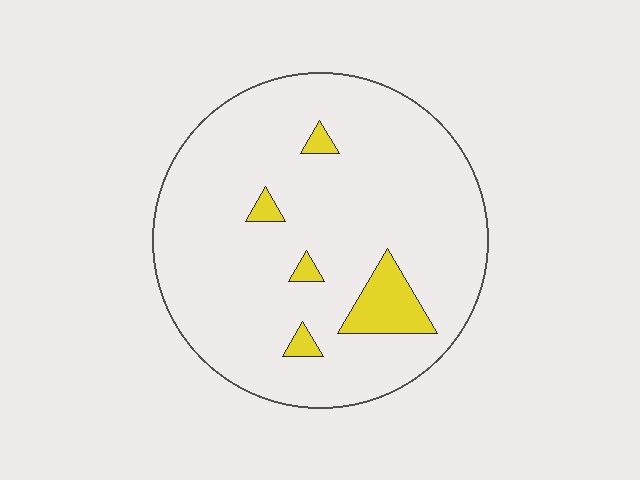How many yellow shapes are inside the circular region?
5.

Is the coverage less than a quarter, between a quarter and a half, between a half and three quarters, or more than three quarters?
Less than a quarter.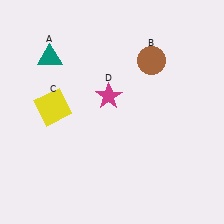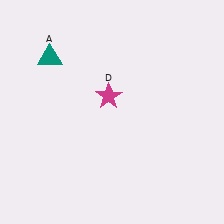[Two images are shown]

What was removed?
The brown circle (B), the yellow square (C) were removed in Image 2.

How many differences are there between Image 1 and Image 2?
There are 2 differences between the two images.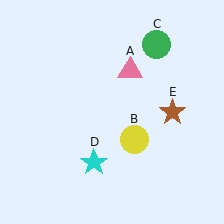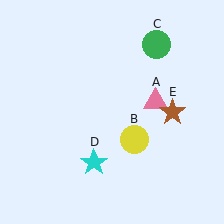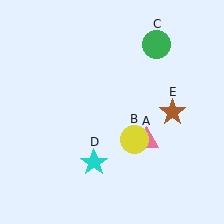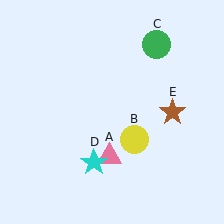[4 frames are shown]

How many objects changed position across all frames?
1 object changed position: pink triangle (object A).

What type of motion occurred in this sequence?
The pink triangle (object A) rotated clockwise around the center of the scene.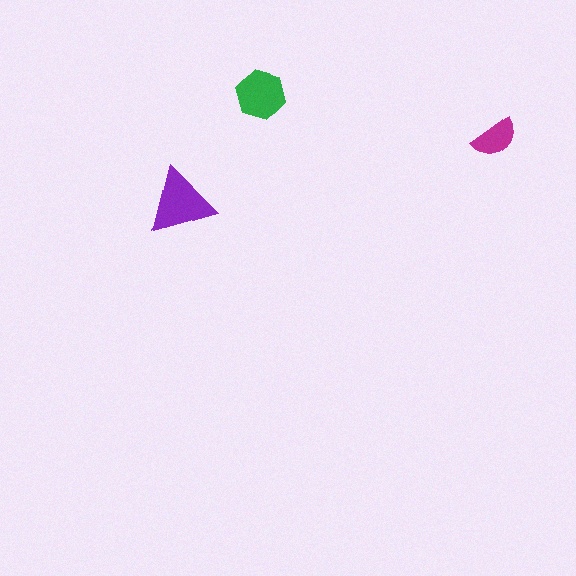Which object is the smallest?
The magenta semicircle.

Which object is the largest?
The purple triangle.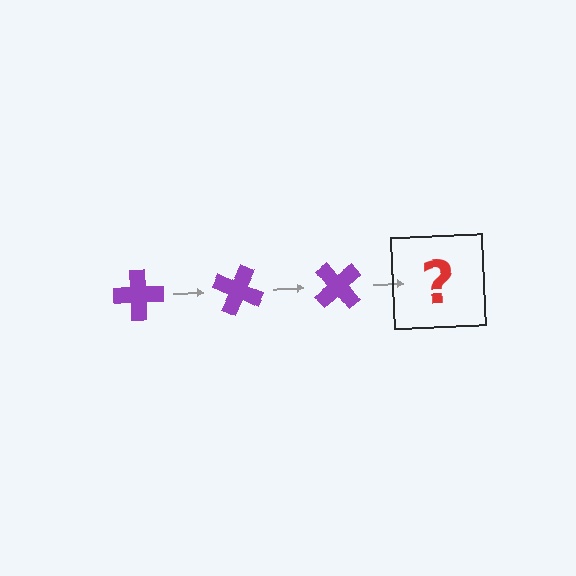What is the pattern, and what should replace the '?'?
The pattern is that the cross rotates 25 degrees each step. The '?' should be a purple cross rotated 75 degrees.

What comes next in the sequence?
The next element should be a purple cross rotated 75 degrees.